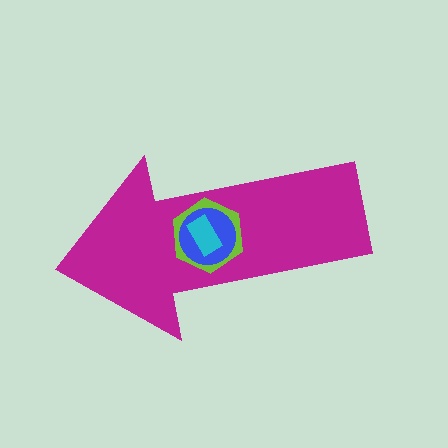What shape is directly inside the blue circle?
The cyan rectangle.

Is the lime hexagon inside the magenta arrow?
Yes.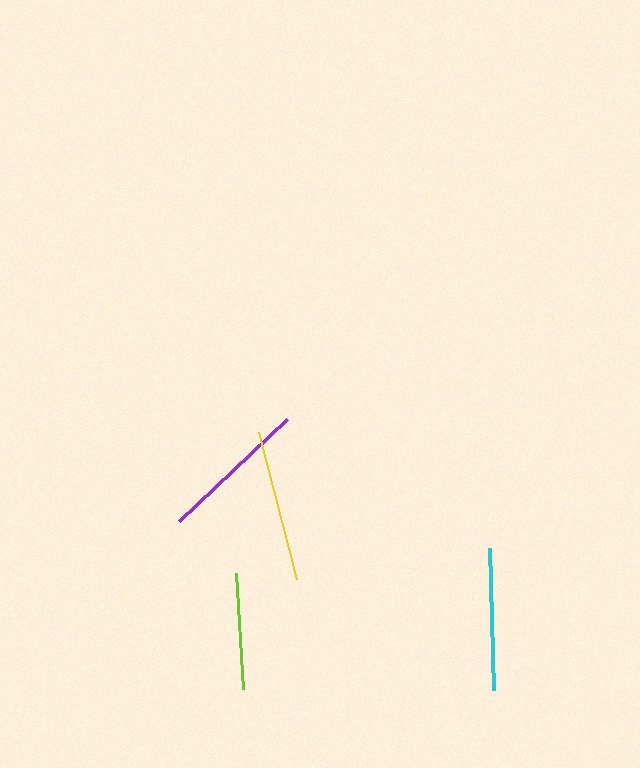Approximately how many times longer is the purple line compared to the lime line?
The purple line is approximately 1.3 times the length of the lime line.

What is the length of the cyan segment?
The cyan segment is approximately 142 pixels long.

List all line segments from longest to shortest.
From longest to shortest: yellow, purple, cyan, lime.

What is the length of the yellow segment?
The yellow segment is approximately 152 pixels long.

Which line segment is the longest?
The yellow line is the longest at approximately 152 pixels.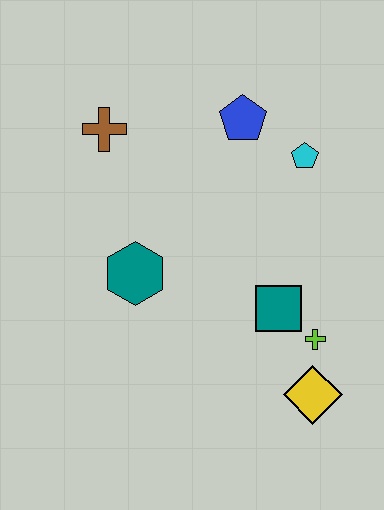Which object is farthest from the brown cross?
The yellow diamond is farthest from the brown cross.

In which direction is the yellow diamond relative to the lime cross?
The yellow diamond is below the lime cross.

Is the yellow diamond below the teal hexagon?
Yes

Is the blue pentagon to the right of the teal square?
No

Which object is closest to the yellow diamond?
The lime cross is closest to the yellow diamond.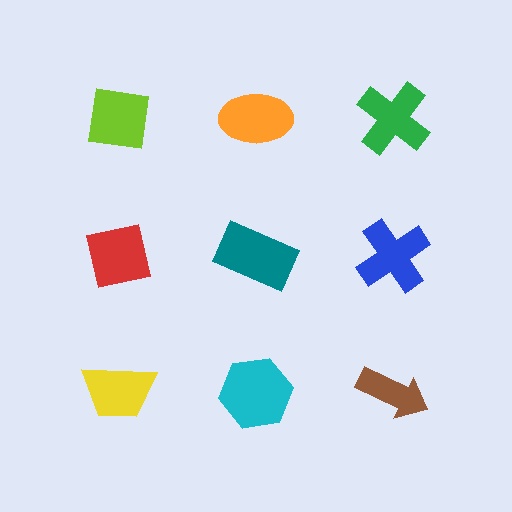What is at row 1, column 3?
A green cross.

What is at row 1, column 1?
A lime square.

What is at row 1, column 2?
An orange ellipse.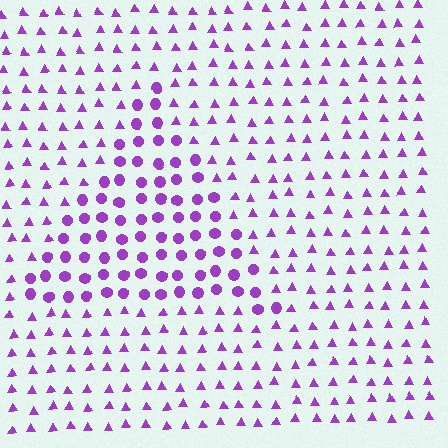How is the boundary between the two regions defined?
The boundary is defined by a change in element shape: circles inside vs. triangles outside. All elements share the same color and spacing.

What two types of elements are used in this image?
The image uses circles inside the triangle region and triangles outside it.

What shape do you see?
I see a triangle.